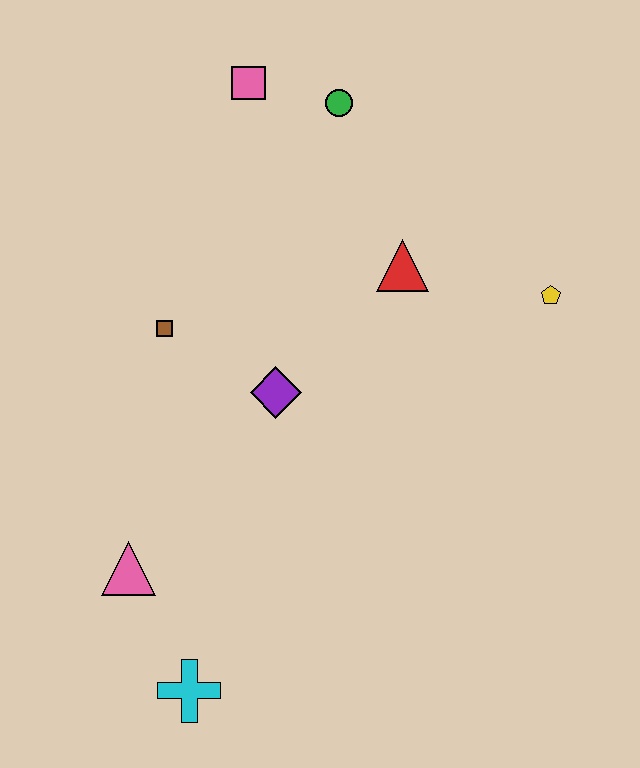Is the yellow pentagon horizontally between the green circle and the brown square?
No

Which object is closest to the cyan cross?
The pink triangle is closest to the cyan cross.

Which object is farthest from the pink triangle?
The green circle is farthest from the pink triangle.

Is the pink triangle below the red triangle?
Yes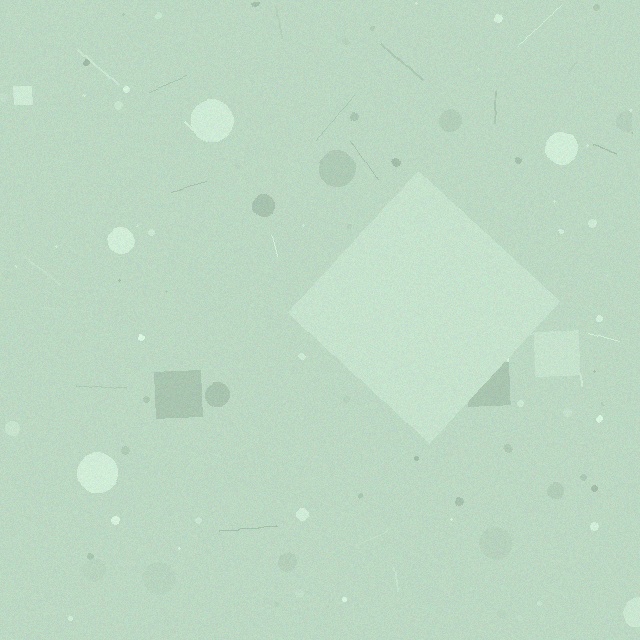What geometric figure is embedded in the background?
A diamond is embedded in the background.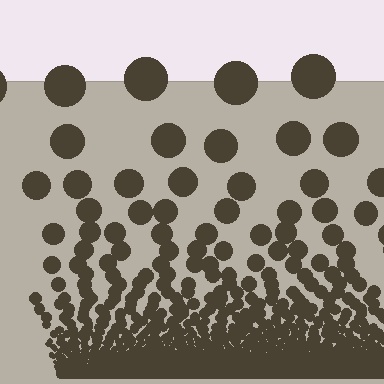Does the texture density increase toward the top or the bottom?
Density increases toward the bottom.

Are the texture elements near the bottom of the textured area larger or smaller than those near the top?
Smaller. The gradient is inverted — elements near the bottom are smaller and denser.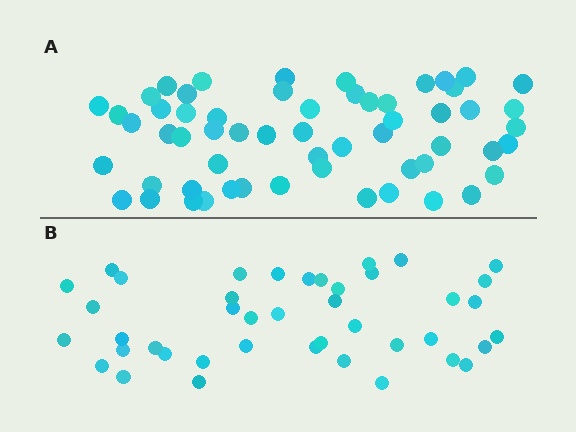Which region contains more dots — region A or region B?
Region A (the top region) has more dots.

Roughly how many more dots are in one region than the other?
Region A has approximately 15 more dots than region B.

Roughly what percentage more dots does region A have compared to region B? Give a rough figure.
About 40% more.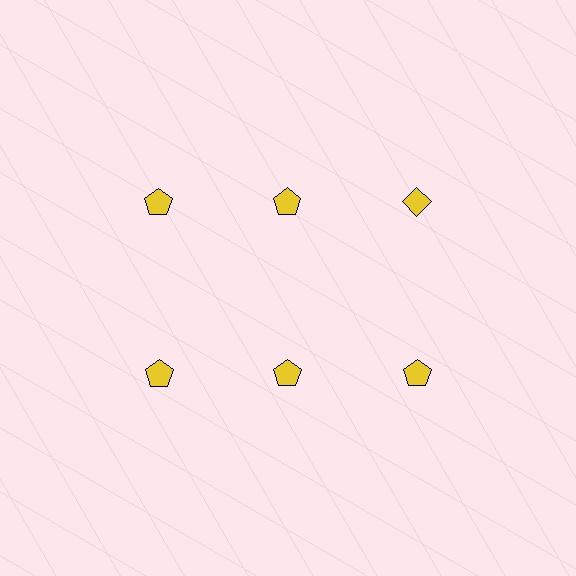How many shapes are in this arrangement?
There are 6 shapes arranged in a grid pattern.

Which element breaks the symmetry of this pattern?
The yellow diamond in the top row, center column breaks the symmetry. All other shapes are yellow pentagons.